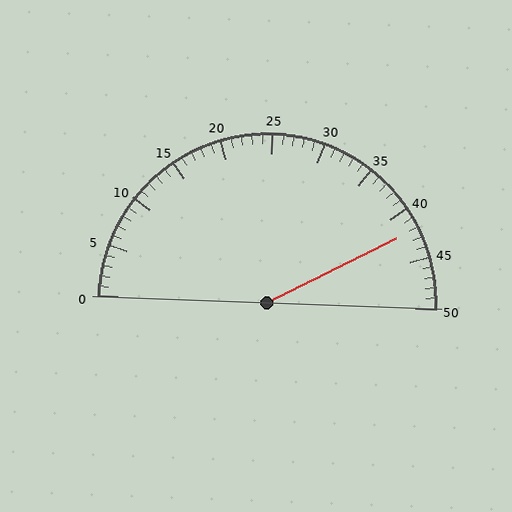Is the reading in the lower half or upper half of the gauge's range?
The reading is in the upper half of the range (0 to 50).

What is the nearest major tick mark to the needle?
The nearest major tick mark is 40.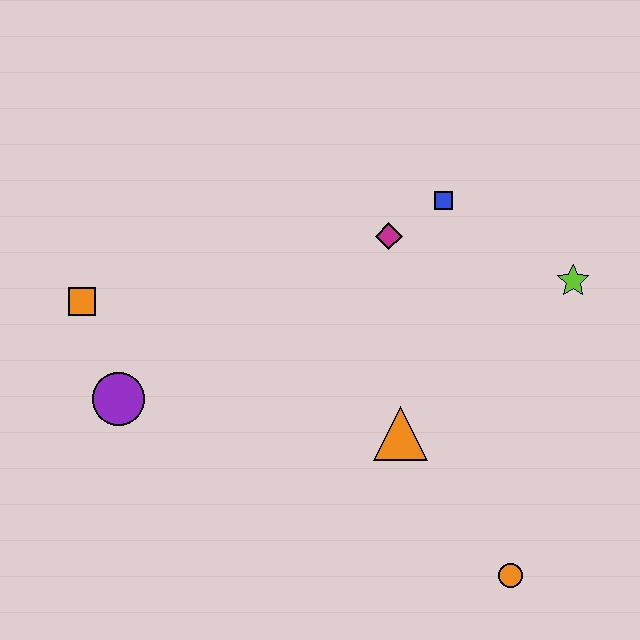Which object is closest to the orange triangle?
The orange circle is closest to the orange triangle.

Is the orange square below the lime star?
Yes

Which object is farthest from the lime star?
The orange square is farthest from the lime star.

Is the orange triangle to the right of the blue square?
No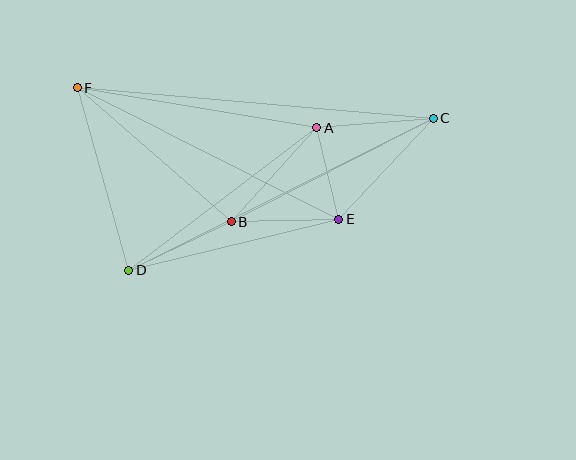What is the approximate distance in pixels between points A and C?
The distance between A and C is approximately 117 pixels.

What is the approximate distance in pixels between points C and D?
The distance between C and D is approximately 340 pixels.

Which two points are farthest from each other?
Points C and F are farthest from each other.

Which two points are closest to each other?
Points A and E are closest to each other.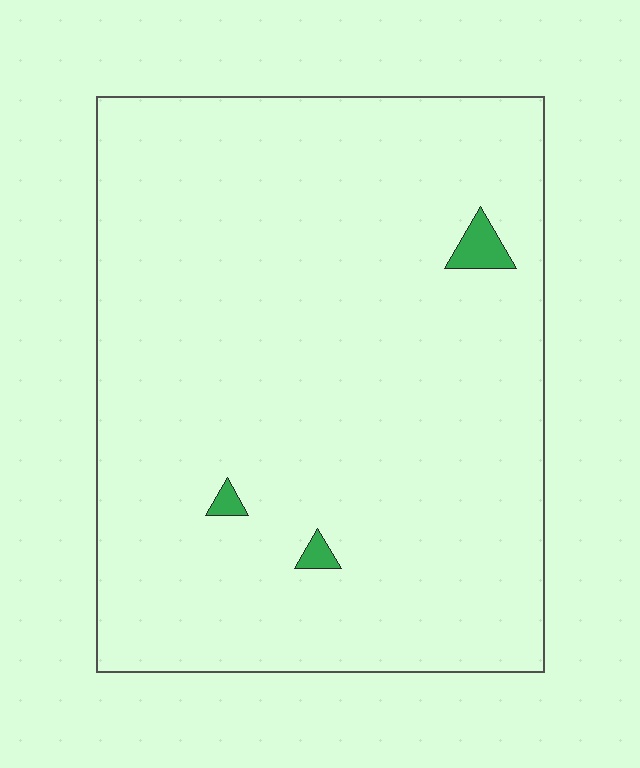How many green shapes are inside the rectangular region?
3.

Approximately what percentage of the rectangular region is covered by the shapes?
Approximately 0%.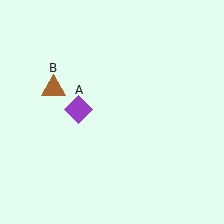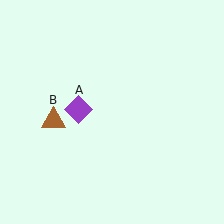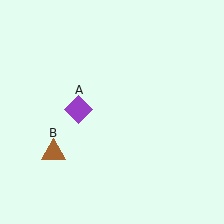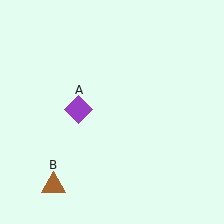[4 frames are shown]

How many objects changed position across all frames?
1 object changed position: brown triangle (object B).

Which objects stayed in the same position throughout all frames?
Purple diamond (object A) remained stationary.